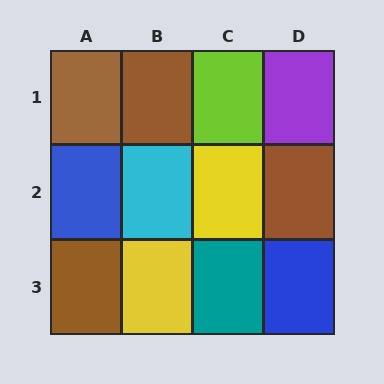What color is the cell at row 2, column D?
Brown.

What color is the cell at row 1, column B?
Brown.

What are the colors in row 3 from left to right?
Brown, yellow, teal, blue.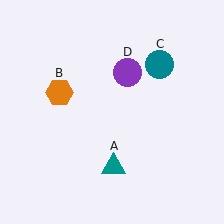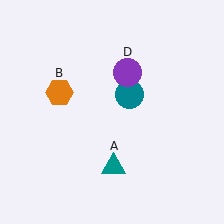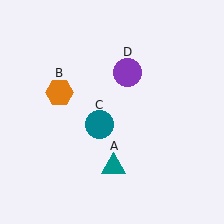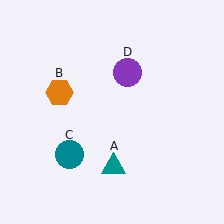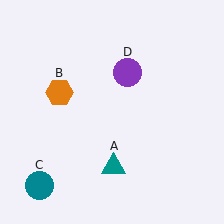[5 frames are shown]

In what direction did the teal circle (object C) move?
The teal circle (object C) moved down and to the left.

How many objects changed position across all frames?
1 object changed position: teal circle (object C).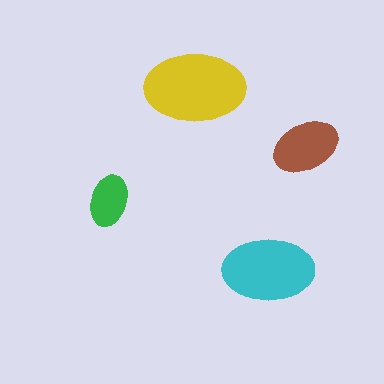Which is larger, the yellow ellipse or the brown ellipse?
The yellow one.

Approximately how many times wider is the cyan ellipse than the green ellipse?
About 1.5 times wider.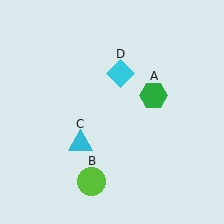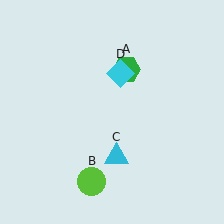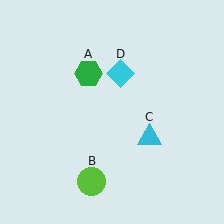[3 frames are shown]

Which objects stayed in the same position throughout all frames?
Lime circle (object B) and cyan diamond (object D) remained stationary.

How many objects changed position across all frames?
2 objects changed position: green hexagon (object A), cyan triangle (object C).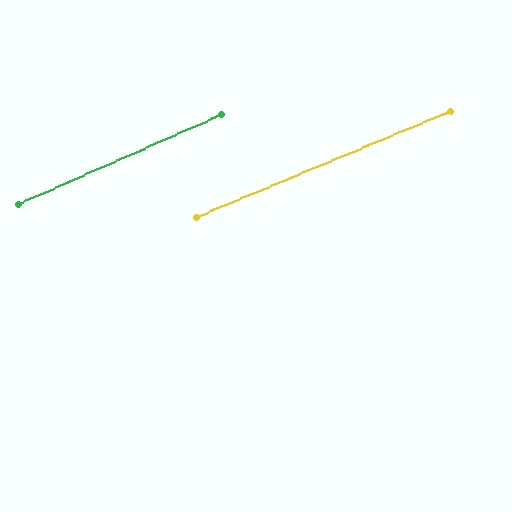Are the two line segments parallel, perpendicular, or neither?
Parallel — their directions differ by only 1.3°.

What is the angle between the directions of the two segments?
Approximately 1 degree.